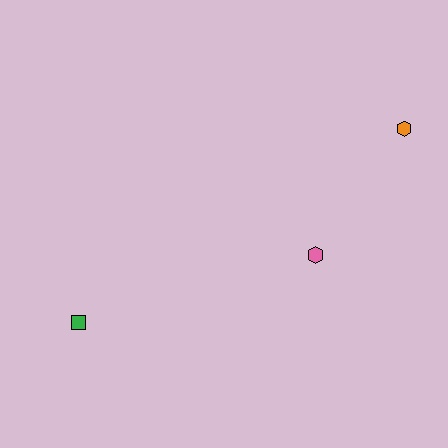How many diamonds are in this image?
There are no diamonds.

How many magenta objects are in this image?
There are no magenta objects.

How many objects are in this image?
There are 3 objects.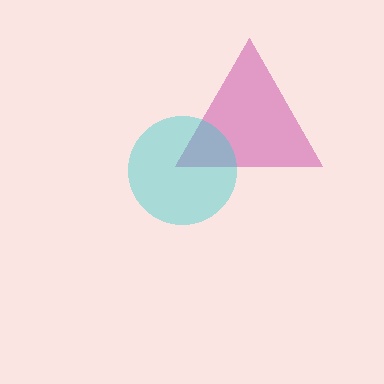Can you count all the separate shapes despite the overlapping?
Yes, there are 2 separate shapes.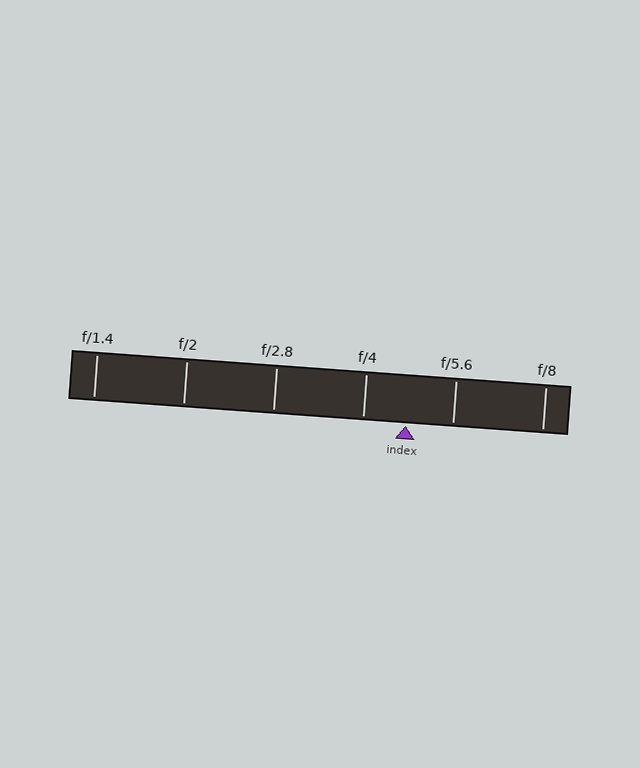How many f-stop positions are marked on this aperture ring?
There are 6 f-stop positions marked.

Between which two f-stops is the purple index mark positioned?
The index mark is between f/4 and f/5.6.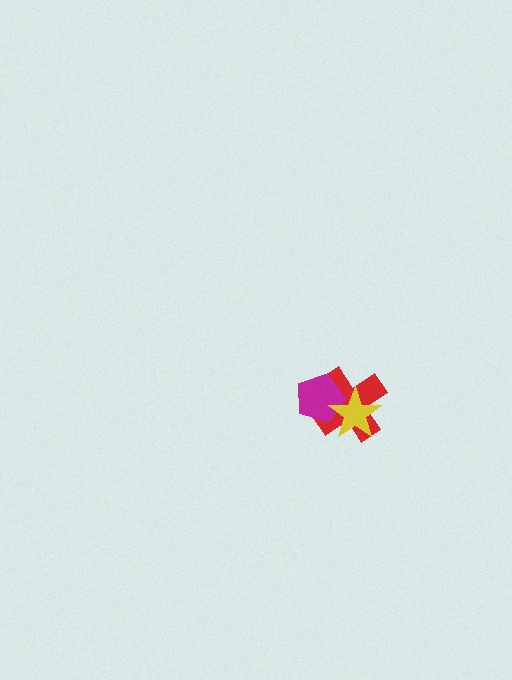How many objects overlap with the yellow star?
2 objects overlap with the yellow star.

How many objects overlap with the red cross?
2 objects overlap with the red cross.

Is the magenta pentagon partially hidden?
Yes, it is partially covered by another shape.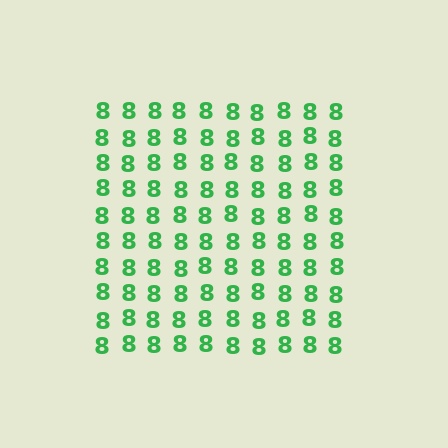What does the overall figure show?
The overall figure shows a square.